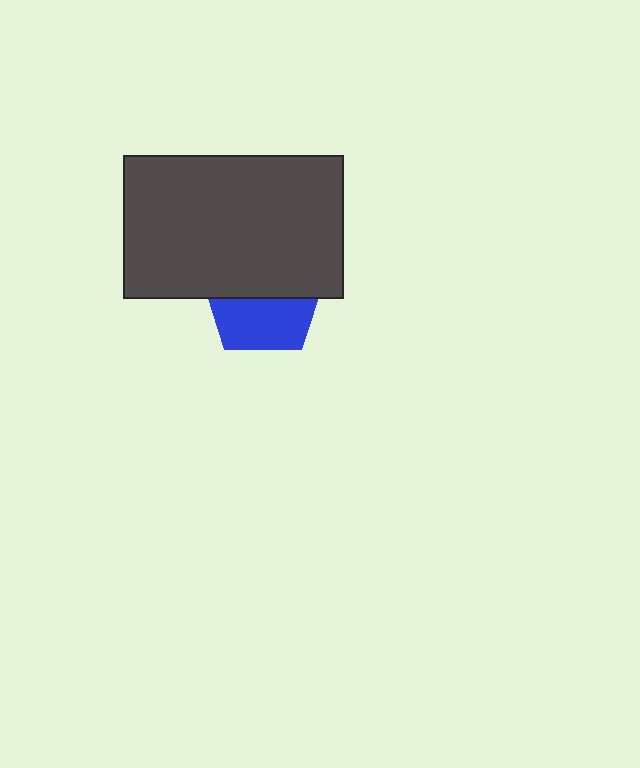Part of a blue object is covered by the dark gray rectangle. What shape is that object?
It is a pentagon.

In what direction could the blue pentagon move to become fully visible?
The blue pentagon could move down. That would shift it out from behind the dark gray rectangle entirely.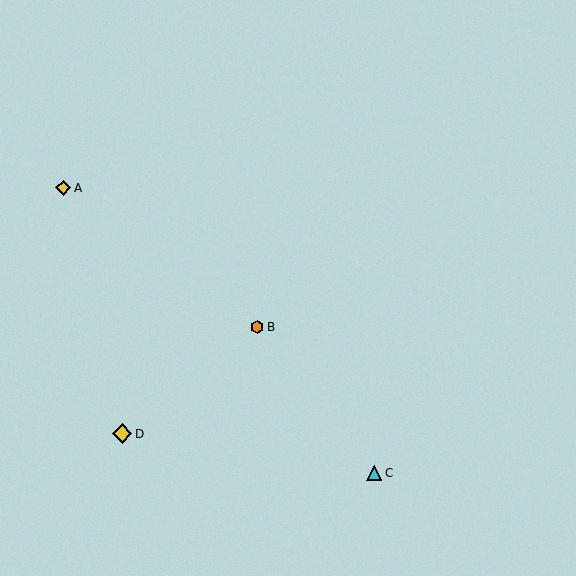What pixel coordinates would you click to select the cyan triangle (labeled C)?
Click at (374, 473) to select the cyan triangle C.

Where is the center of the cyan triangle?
The center of the cyan triangle is at (374, 473).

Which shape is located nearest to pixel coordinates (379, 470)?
The cyan triangle (labeled C) at (374, 473) is nearest to that location.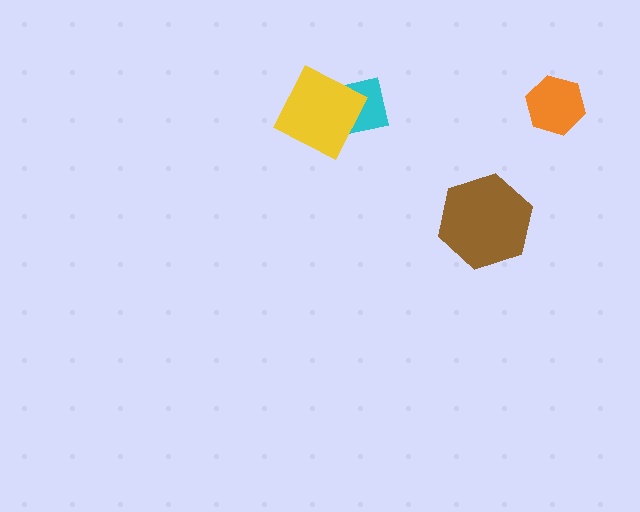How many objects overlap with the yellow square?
1 object overlaps with the yellow square.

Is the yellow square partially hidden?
No, no other shape covers it.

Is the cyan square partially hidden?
Yes, it is partially covered by another shape.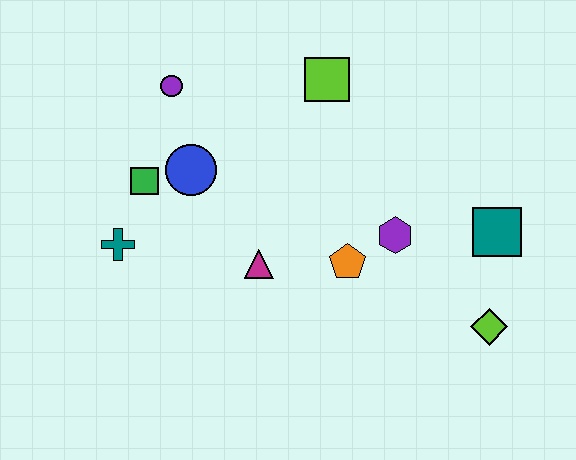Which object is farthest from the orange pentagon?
The purple circle is farthest from the orange pentagon.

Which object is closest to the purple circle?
The blue circle is closest to the purple circle.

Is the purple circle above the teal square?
Yes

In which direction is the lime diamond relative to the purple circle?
The lime diamond is to the right of the purple circle.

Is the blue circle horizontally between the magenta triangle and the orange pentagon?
No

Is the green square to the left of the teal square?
Yes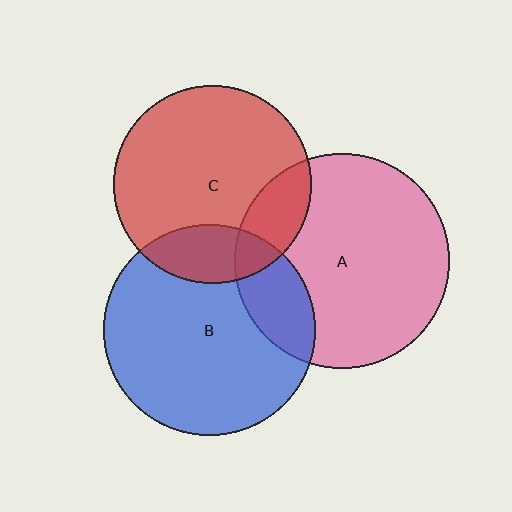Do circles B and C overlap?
Yes.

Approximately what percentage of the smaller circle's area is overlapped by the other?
Approximately 20%.